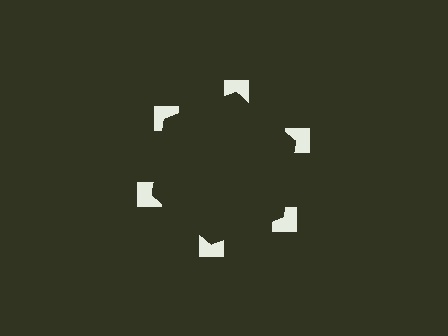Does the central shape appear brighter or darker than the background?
It typically appears slightly darker than the background, even though no actual brightness change is drawn.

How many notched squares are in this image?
There are 6 — one at each vertex of the illusory hexagon.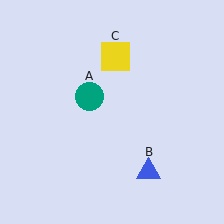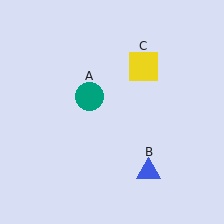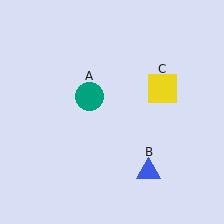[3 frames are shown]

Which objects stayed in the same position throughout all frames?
Teal circle (object A) and blue triangle (object B) remained stationary.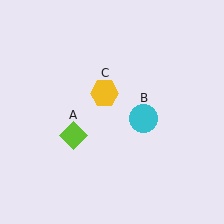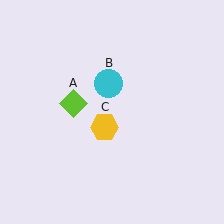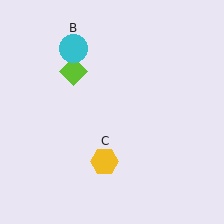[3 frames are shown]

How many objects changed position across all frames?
3 objects changed position: lime diamond (object A), cyan circle (object B), yellow hexagon (object C).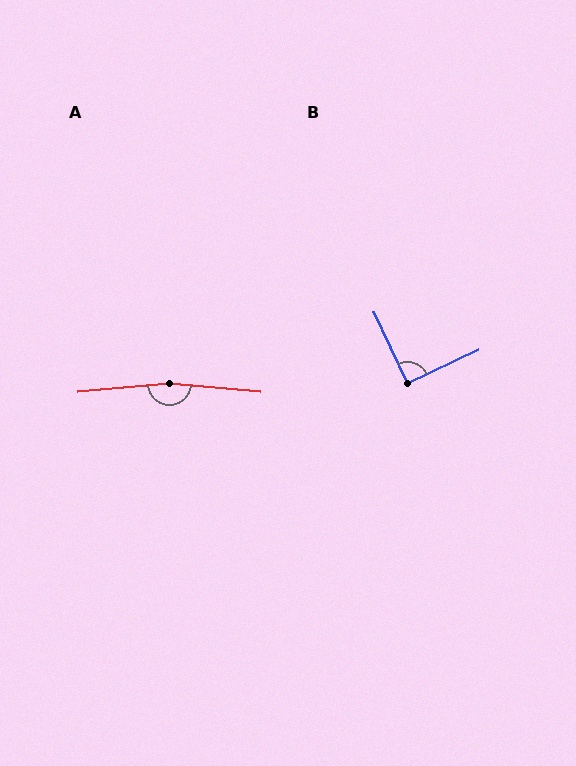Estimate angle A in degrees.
Approximately 169 degrees.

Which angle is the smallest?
B, at approximately 90 degrees.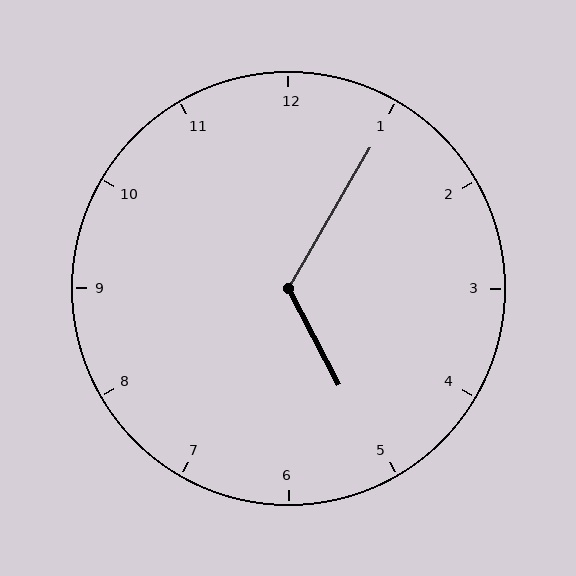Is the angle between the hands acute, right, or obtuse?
It is obtuse.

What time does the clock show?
5:05.